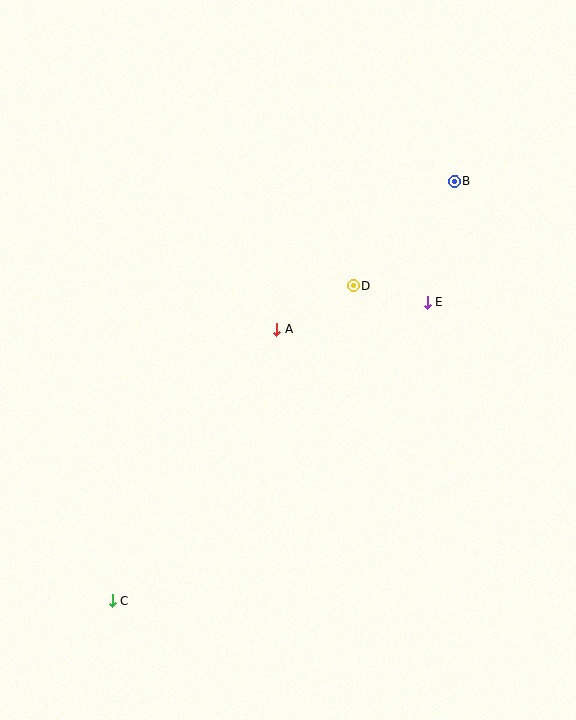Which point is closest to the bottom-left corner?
Point C is closest to the bottom-left corner.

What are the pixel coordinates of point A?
Point A is at (277, 329).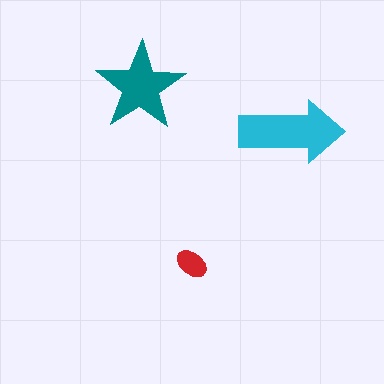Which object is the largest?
The cyan arrow.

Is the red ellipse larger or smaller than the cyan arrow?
Smaller.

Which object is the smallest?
The red ellipse.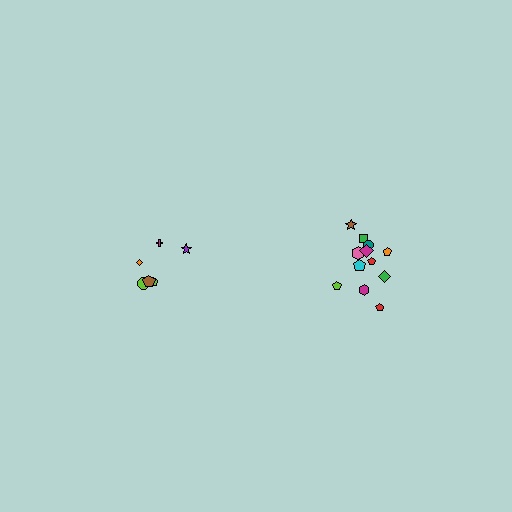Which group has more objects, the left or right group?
The right group.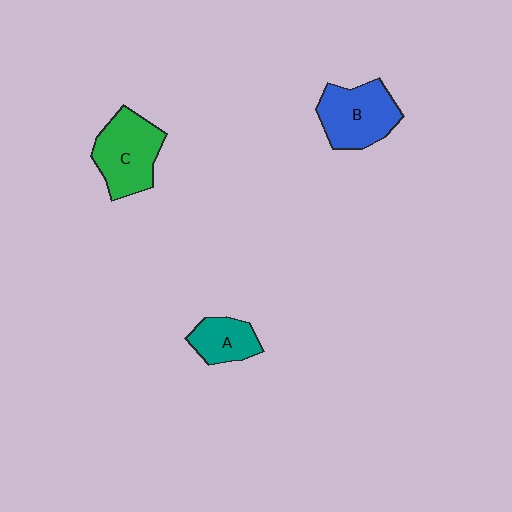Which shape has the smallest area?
Shape A (teal).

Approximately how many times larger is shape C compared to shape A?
Approximately 1.7 times.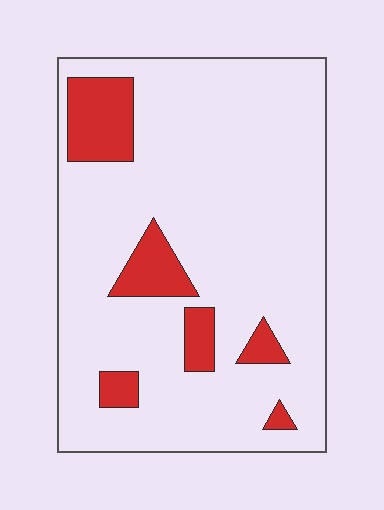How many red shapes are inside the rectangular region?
6.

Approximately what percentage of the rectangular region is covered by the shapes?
Approximately 15%.